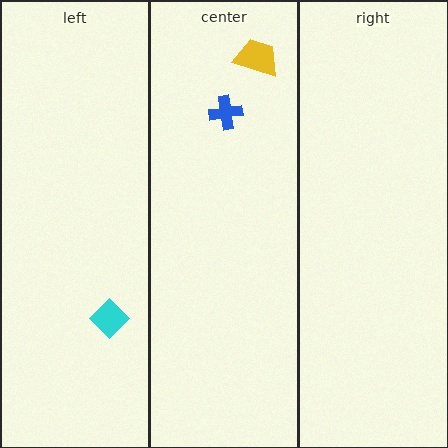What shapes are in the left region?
The cyan diamond.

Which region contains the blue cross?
The center region.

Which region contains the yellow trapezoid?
The center region.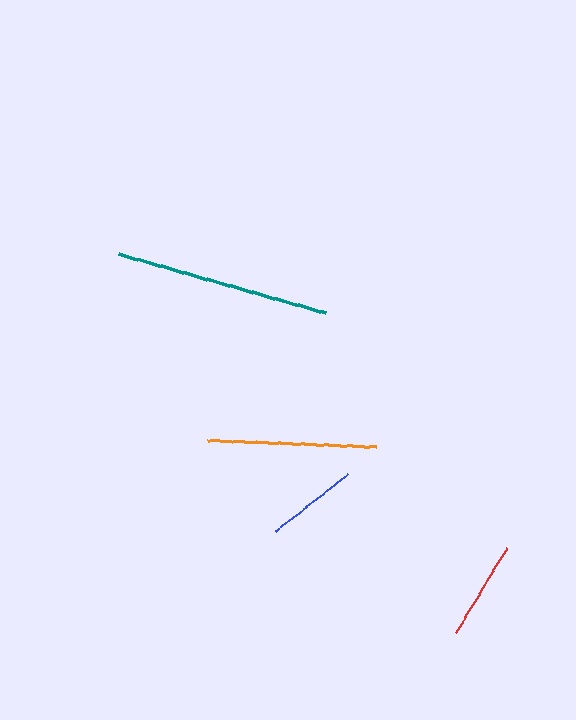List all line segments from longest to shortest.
From longest to shortest: teal, orange, red, blue.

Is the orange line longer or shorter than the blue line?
The orange line is longer than the blue line.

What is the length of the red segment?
The red segment is approximately 100 pixels long.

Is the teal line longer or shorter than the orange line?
The teal line is longer than the orange line.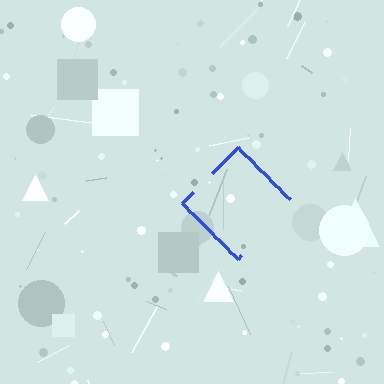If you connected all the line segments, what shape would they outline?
They would outline a diamond.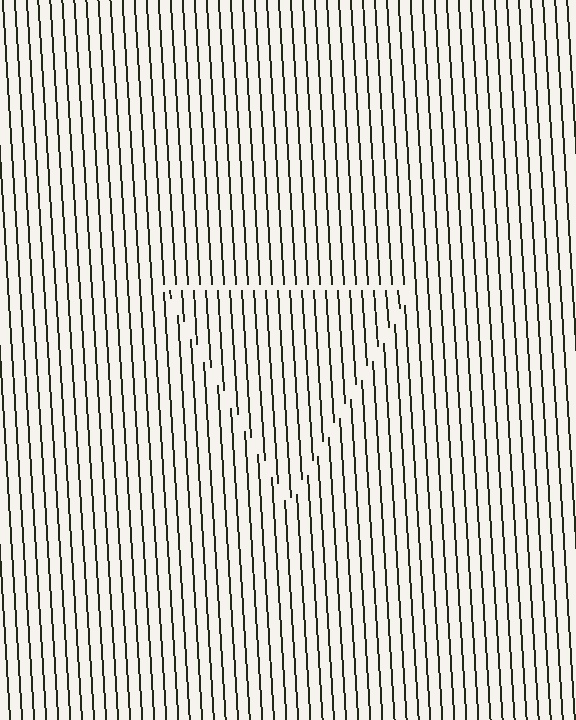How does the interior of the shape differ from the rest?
The interior of the shape contains the same grating, shifted by half a period — the contour is defined by the phase discontinuity where line-ends from the inner and outer gratings abut.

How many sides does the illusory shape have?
3 sides — the line-ends trace a triangle.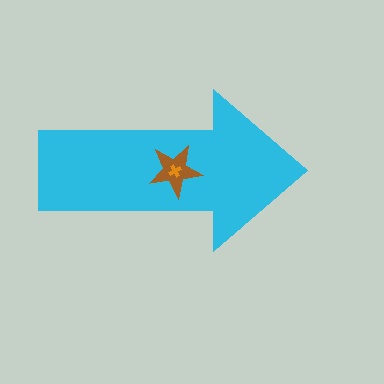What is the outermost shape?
The cyan arrow.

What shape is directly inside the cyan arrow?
The brown star.